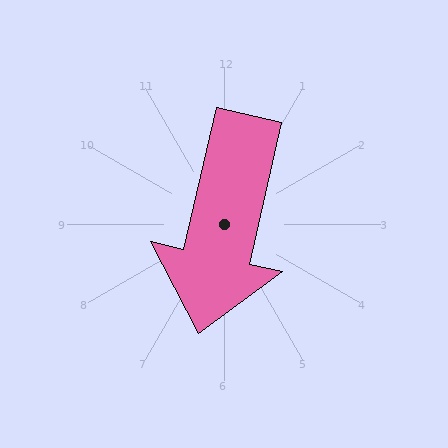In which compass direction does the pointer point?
South.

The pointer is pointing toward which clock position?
Roughly 6 o'clock.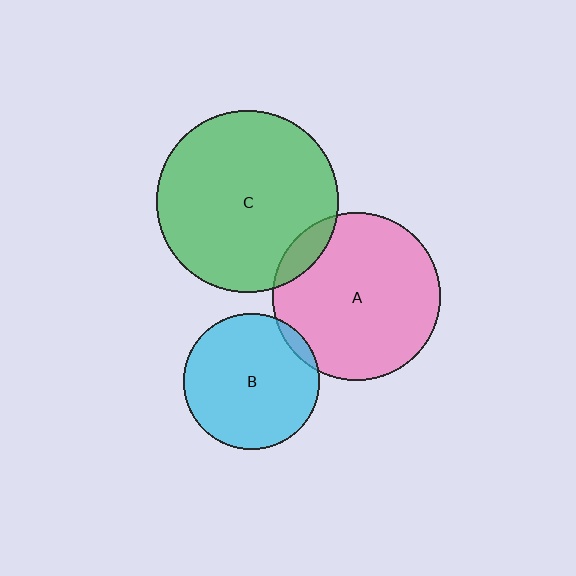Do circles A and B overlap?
Yes.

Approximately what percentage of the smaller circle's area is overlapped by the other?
Approximately 5%.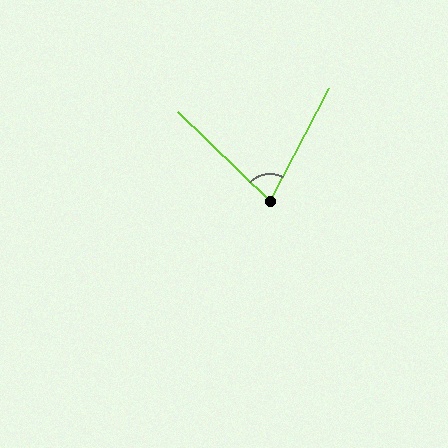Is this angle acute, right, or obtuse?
It is acute.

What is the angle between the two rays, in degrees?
Approximately 73 degrees.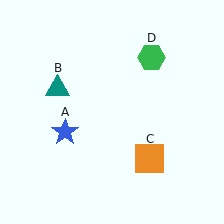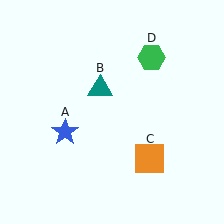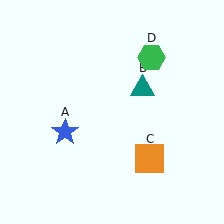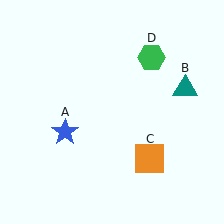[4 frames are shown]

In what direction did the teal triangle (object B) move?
The teal triangle (object B) moved right.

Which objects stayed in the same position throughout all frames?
Blue star (object A) and orange square (object C) and green hexagon (object D) remained stationary.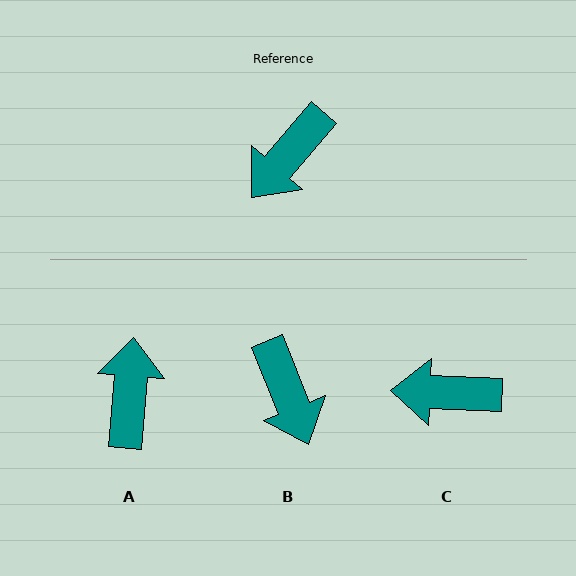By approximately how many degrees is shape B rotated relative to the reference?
Approximately 62 degrees counter-clockwise.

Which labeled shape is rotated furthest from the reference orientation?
A, about 144 degrees away.